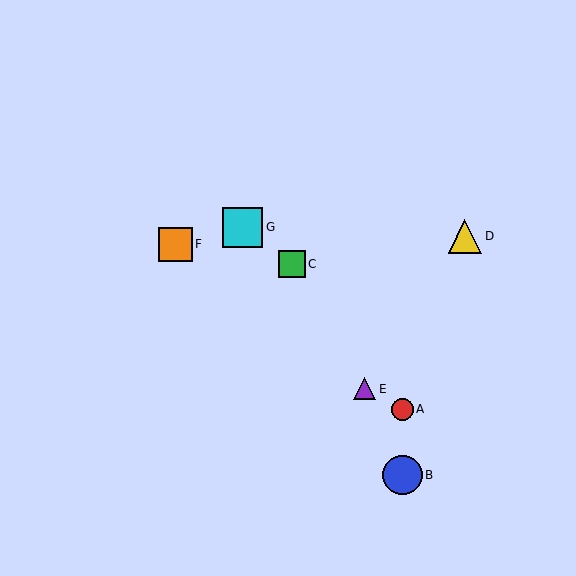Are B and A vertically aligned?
Yes, both are at x≈402.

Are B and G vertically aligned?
No, B is at x≈402 and G is at x≈243.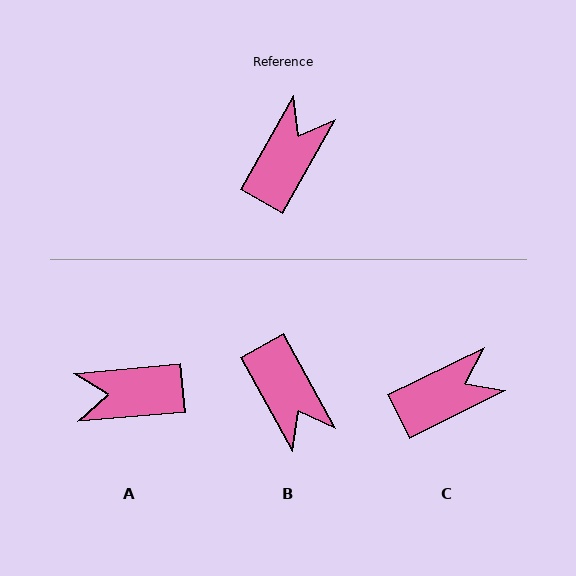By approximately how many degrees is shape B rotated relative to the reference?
Approximately 122 degrees clockwise.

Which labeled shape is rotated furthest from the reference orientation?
A, about 124 degrees away.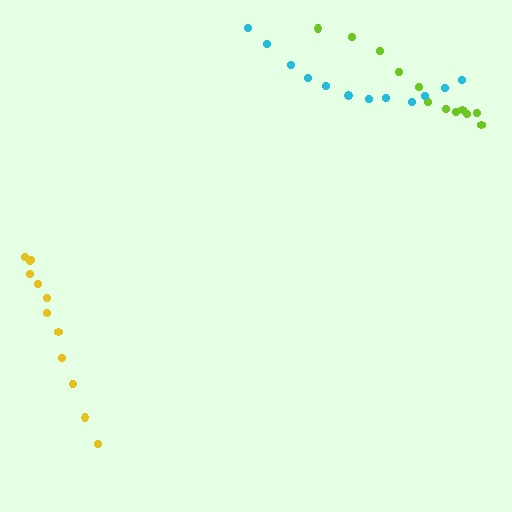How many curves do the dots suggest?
There are 3 distinct paths.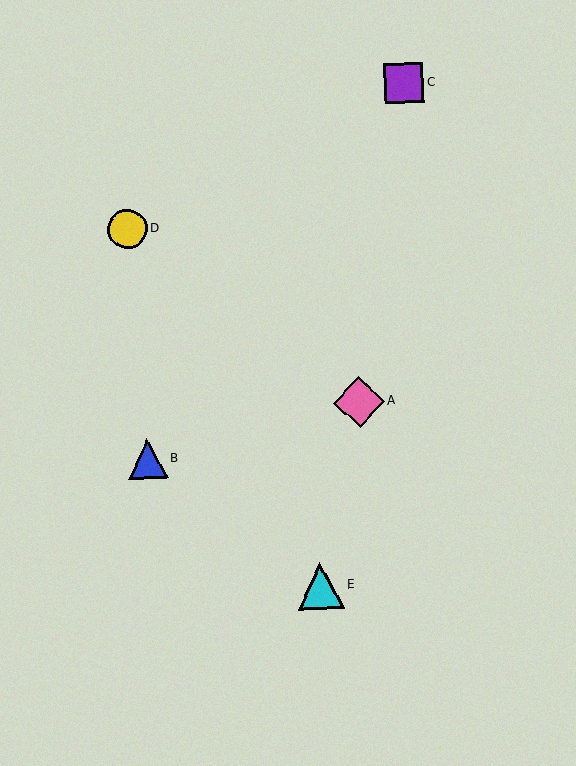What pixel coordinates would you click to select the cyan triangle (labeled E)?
Click at (321, 586) to select the cyan triangle E.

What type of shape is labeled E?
Shape E is a cyan triangle.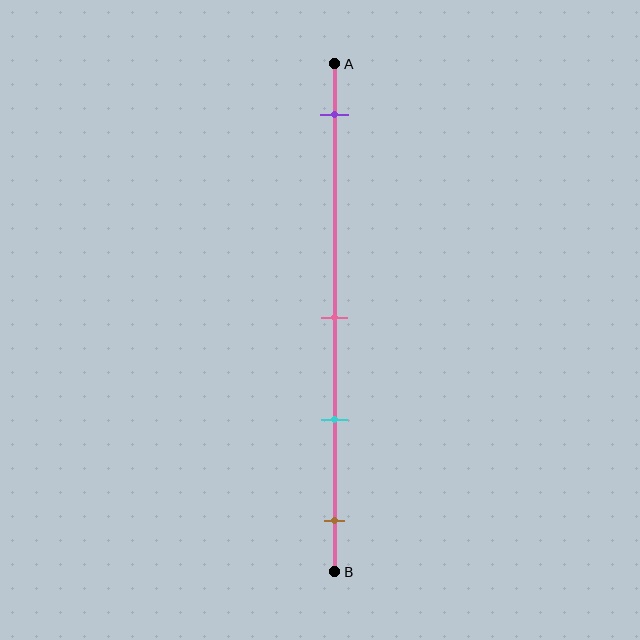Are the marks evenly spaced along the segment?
No, the marks are not evenly spaced.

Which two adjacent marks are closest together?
The pink and cyan marks are the closest adjacent pair.